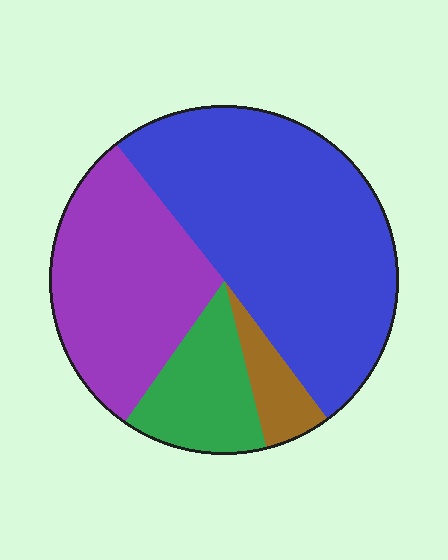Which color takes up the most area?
Blue, at roughly 50%.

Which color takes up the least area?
Brown, at roughly 5%.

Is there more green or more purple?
Purple.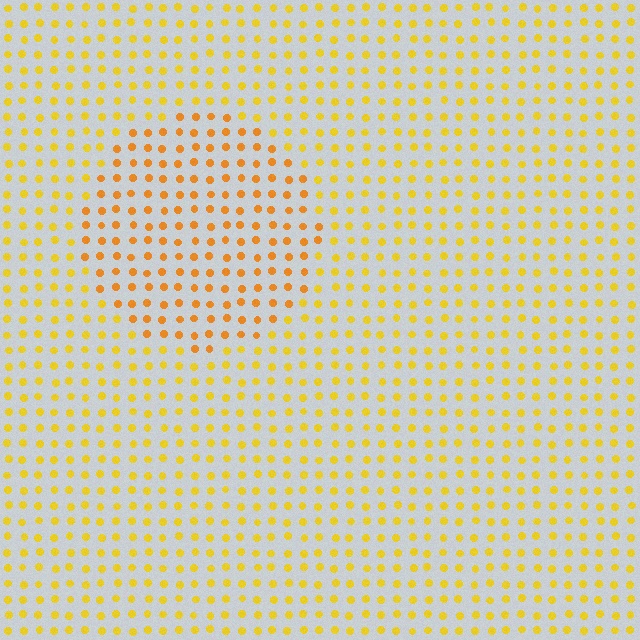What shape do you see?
I see a circle.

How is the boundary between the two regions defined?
The boundary is defined purely by a slight shift in hue (about 21 degrees). Spacing, size, and orientation are identical on both sides.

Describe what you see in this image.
The image is filled with small yellow elements in a uniform arrangement. A circle-shaped region is visible where the elements are tinted to a slightly different hue, forming a subtle color boundary.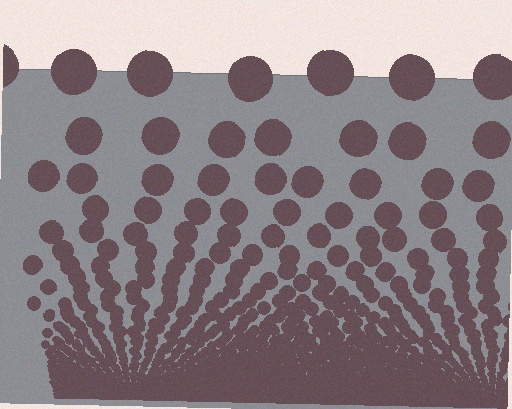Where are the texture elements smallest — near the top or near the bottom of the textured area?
Near the bottom.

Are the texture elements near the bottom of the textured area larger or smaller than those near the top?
Smaller. The gradient is inverted — elements near the bottom are smaller and denser.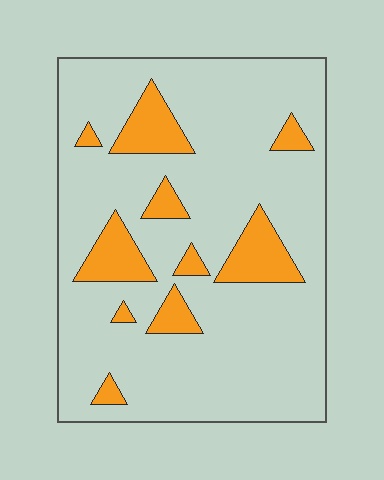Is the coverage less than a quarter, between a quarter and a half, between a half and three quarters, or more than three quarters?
Less than a quarter.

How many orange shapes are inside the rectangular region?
10.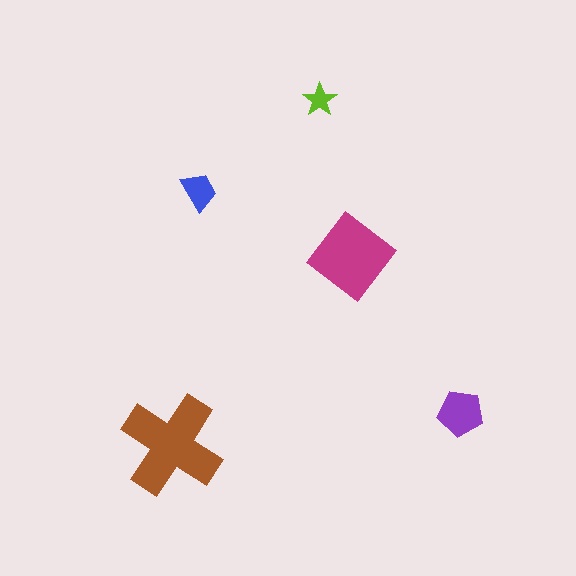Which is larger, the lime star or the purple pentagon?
The purple pentagon.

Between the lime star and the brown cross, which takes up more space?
The brown cross.